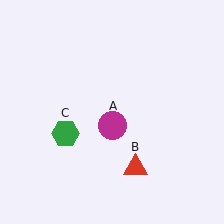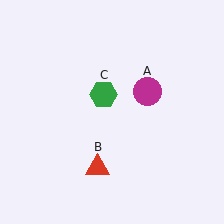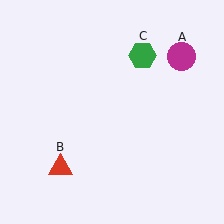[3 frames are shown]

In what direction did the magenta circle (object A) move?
The magenta circle (object A) moved up and to the right.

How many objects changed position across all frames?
3 objects changed position: magenta circle (object A), red triangle (object B), green hexagon (object C).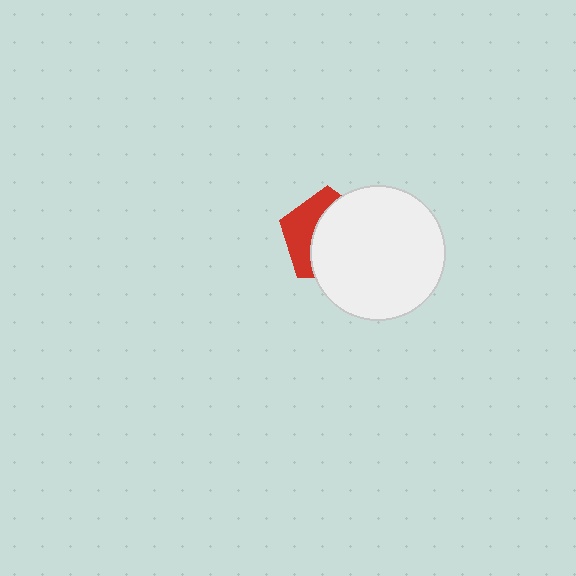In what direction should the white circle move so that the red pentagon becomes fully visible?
The white circle should move right. That is the shortest direction to clear the overlap and leave the red pentagon fully visible.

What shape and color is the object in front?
The object in front is a white circle.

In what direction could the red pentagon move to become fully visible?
The red pentagon could move left. That would shift it out from behind the white circle entirely.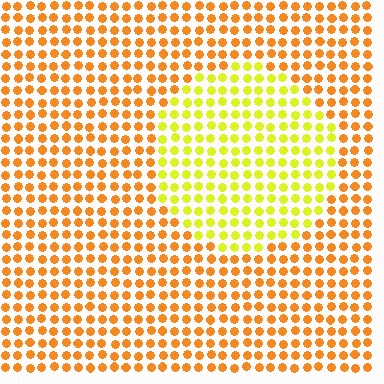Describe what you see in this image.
The image is filled with small orange elements in a uniform arrangement. A circle-shaped region is visible where the elements are tinted to a slightly different hue, forming a subtle color boundary.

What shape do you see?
I see a circle.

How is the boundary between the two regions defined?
The boundary is defined purely by a slight shift in hue (about 37 degrees). Spacing, size, and orientation are identical on both sides.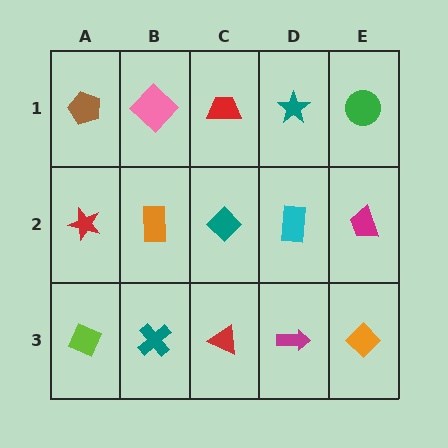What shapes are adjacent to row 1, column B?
An orange rectangle (row 2, column B), a brown pentagon (row 1, column A), a red trapezoid (row 1, column C).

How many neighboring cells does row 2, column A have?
3.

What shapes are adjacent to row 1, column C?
A teal diamond (row 2, column C), a pink diamond (row 1, column B), a teal star (row 1, column D).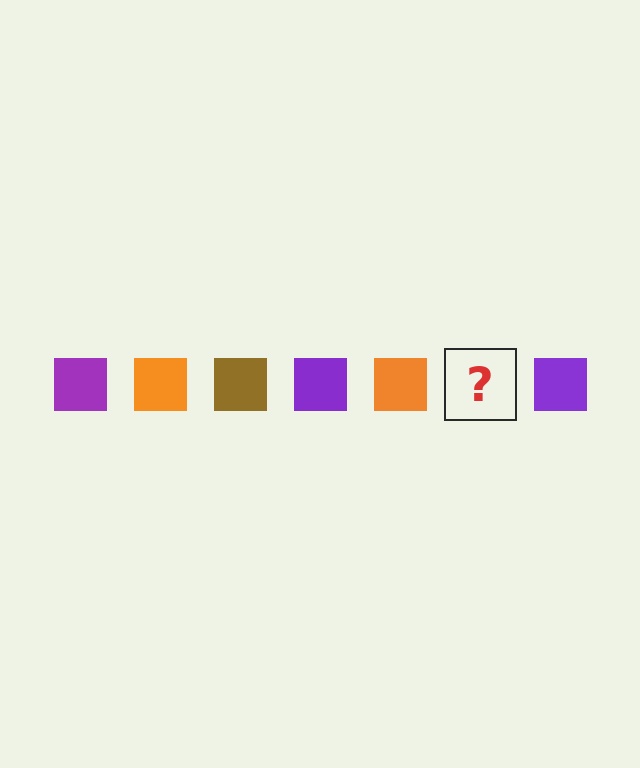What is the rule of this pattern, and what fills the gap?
The rule is that the pattern cycles through purple, orange, brown squares. The gap should be filled with a brown square.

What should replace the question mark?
The question mark should be replaced with a brown square.